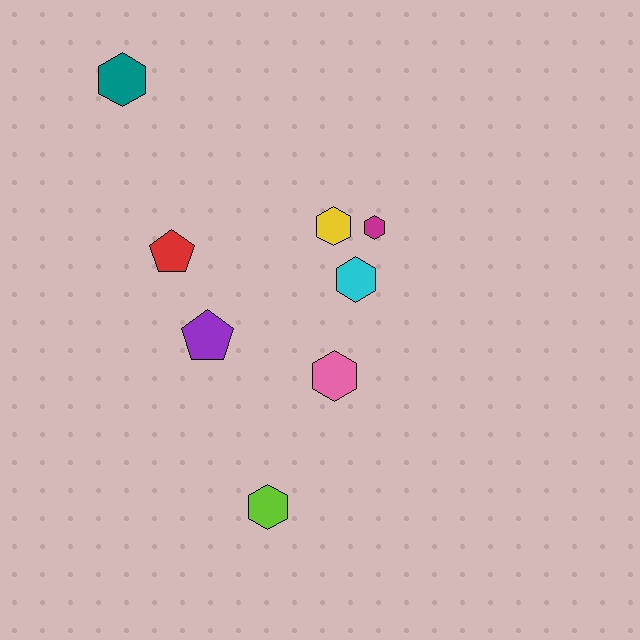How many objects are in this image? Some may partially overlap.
There are 8 objects.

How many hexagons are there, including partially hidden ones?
There are 6 hexagons.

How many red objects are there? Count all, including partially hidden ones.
There is 1 red object.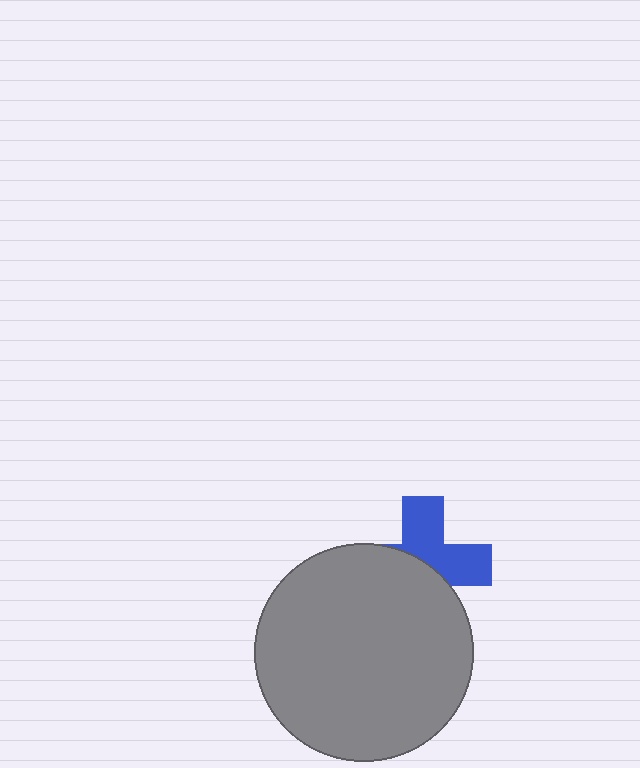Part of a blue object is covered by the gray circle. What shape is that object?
It is a cross.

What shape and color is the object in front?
The object in front is a gray circle.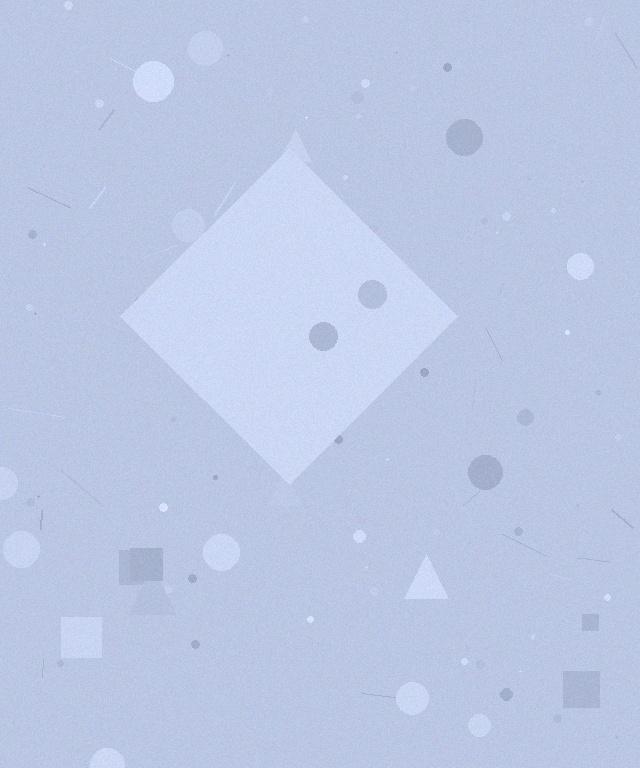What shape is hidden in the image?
A diamond is hidden in the image.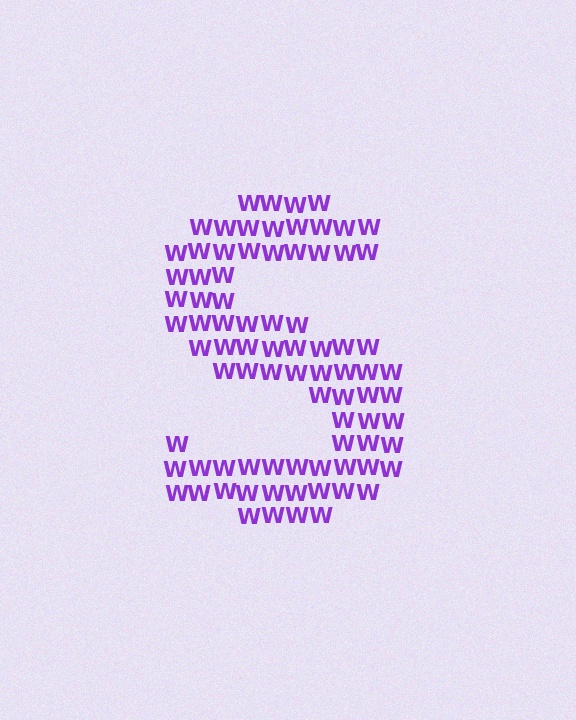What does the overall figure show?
The overall figure shows the letter S.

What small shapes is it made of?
It is made of small letter W's.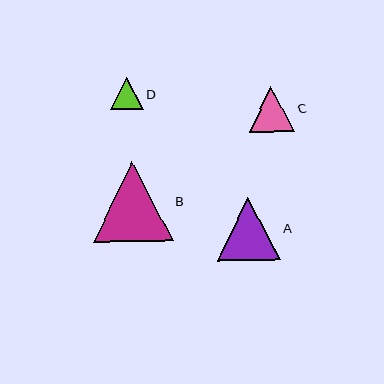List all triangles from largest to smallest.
From largest to smallest: B, A, C, D.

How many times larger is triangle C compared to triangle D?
Triangle C is approximately 1.4 times the size of triangle D.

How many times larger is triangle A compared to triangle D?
Triangle A is approximately 1.9 times the size of triangle D.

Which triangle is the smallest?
Triangle D is the smallest with a size of approximately 33 pixels.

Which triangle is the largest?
Triangle B is the largest with a size of approximately 80 pixels.